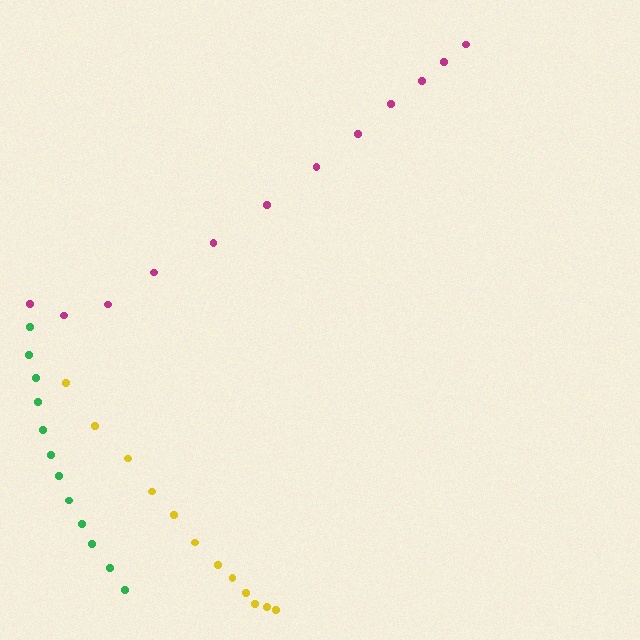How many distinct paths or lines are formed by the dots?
There are 3 distinct paths.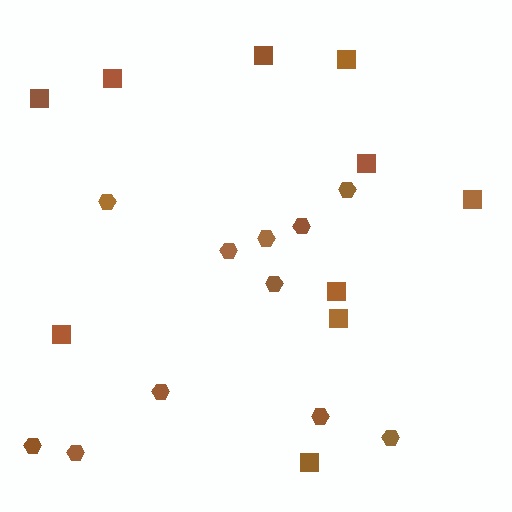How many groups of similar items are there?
There are 2 groups: one group of hexagons (11) and one group of squares (10).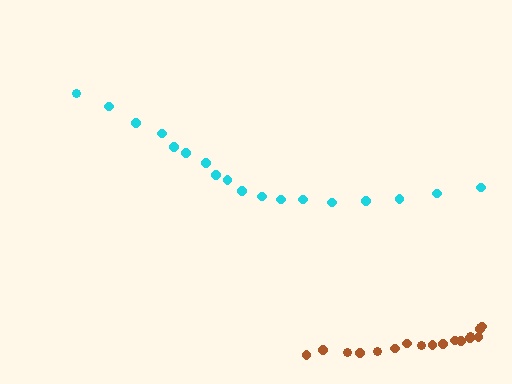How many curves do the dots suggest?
There are 2 distinct paths.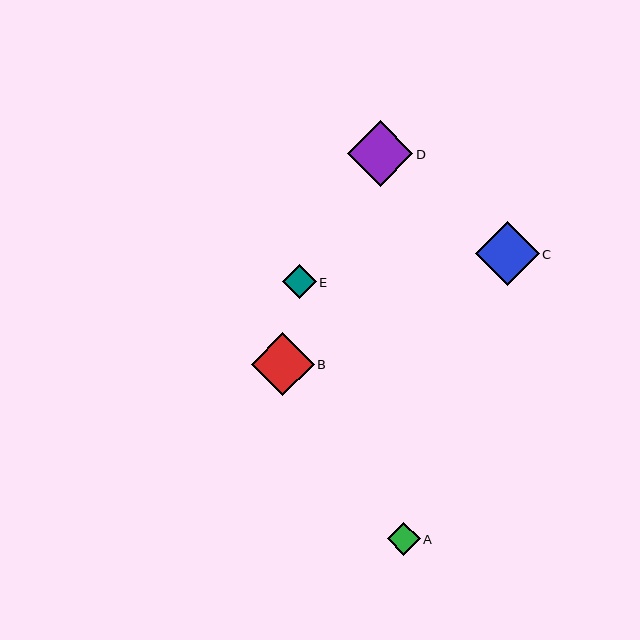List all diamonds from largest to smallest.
From largest to smallest: D, C, B, E, A.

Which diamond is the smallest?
Diamond A is the smallest with a size of approximately 32 pixels.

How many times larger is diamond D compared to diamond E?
Diamond D is approximately 1.9 times the size of diamond E.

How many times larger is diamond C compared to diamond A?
Diamond C is approximately 2.0 times the size of diamond A.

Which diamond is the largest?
Diamond D is the largest with a size of approximately 65 pixels.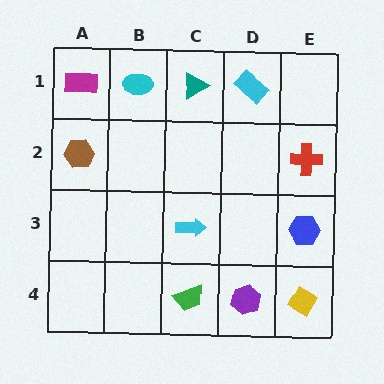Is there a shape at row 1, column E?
No, that cell is empty.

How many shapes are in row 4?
3 shapes.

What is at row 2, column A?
A brown hexagon.